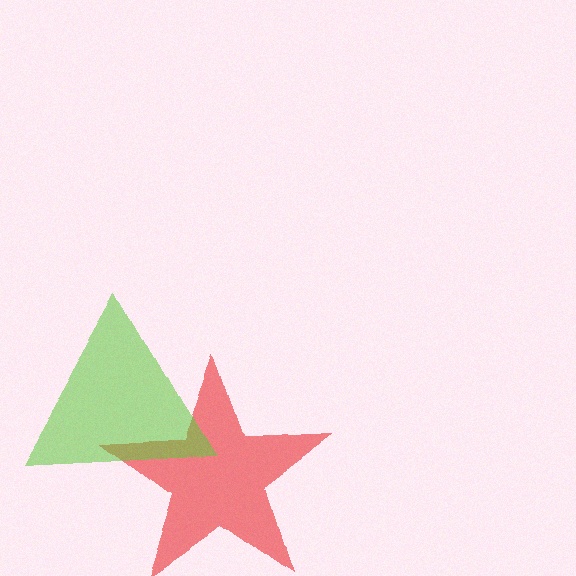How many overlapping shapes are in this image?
There are 2 overlapping shapes in the image.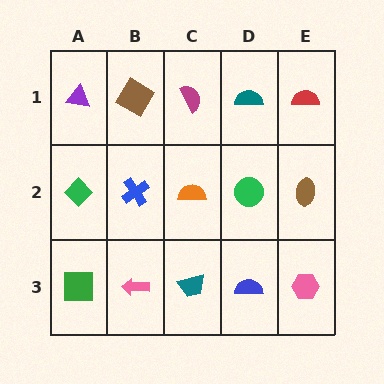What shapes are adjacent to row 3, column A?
A green diamond (row 2, column A), a pink arrow (row 3, column B).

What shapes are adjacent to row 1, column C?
An orange semicircle (row 2, column C), a brown diamond (row 1, column B), a teal semicircle (row 1, column D).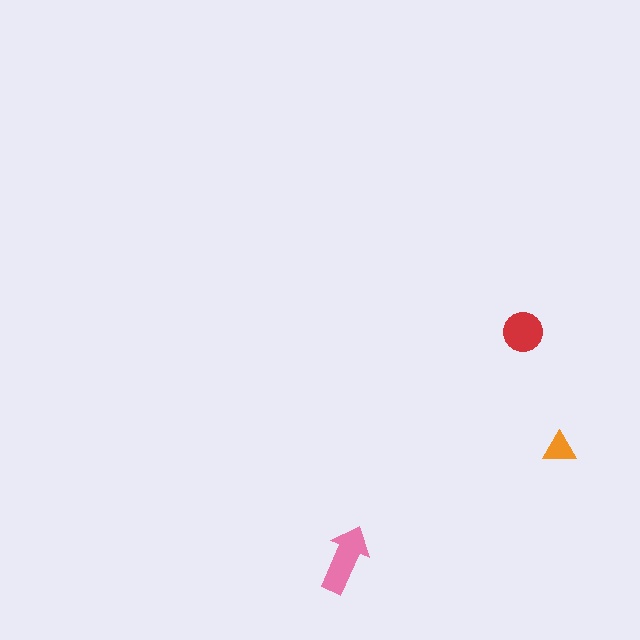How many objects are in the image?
There are 3 objects in the image.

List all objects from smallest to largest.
The orange triangle, the red circle, the pink arrow.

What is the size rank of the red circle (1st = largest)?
2nd.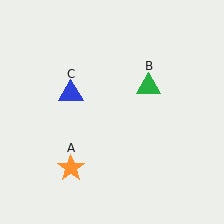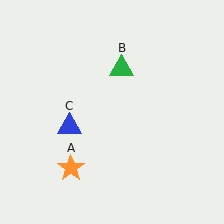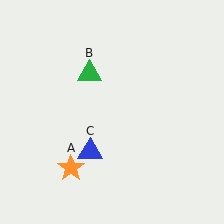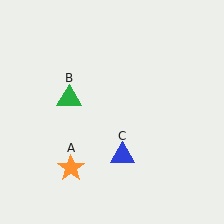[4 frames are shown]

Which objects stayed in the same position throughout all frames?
Orange star (object A) remained stationary.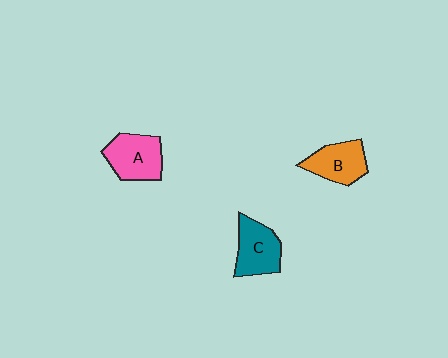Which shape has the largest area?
Shape A (pink).